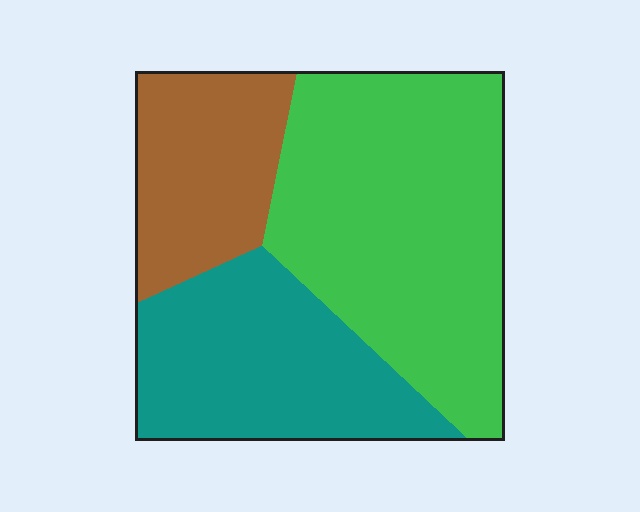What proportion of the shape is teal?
Teal covers roughly 30% of the shape.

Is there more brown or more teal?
Teal.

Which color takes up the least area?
Brown, at roughly 20%.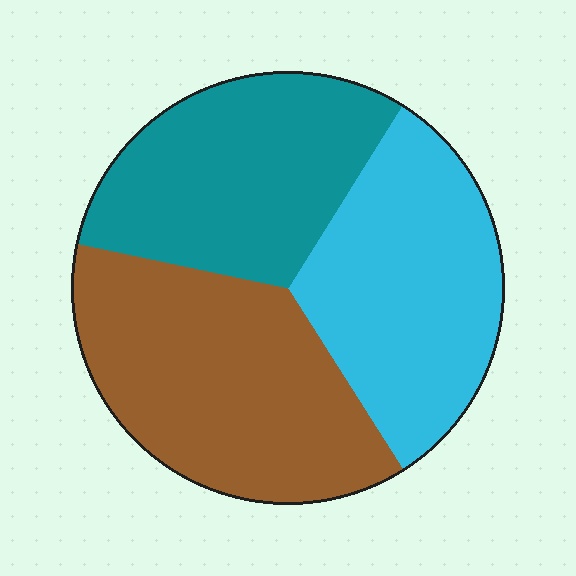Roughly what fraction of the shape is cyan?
Cyan covers roughly 30% of the shape.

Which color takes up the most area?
Brown, at roughly 35%.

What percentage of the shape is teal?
Teal takes up about one third (1/3) of the shape.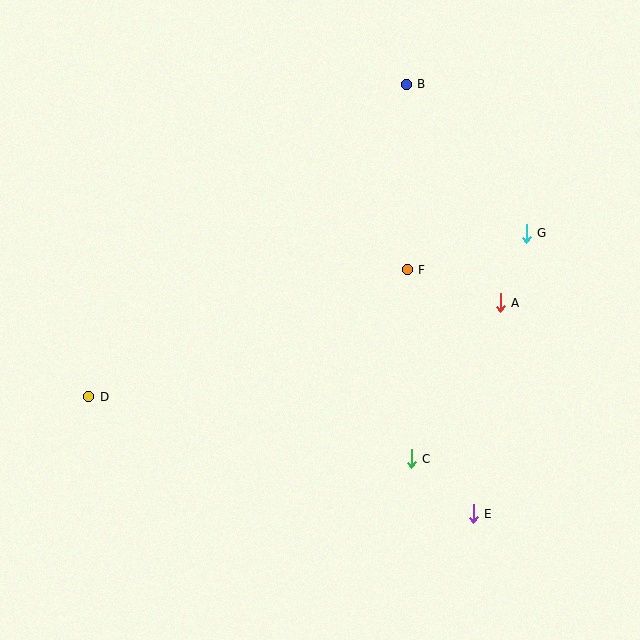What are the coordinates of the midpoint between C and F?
The midpoint between C and F is at (409, 364).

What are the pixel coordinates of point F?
Point F is at (407, 270).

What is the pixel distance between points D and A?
The distance between D and A is 423 pixels.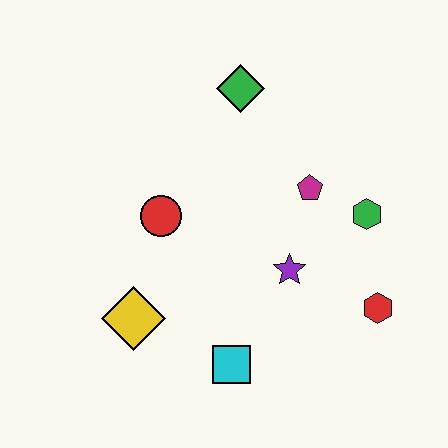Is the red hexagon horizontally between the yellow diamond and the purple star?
No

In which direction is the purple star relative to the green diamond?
The purple star is below the green diamond.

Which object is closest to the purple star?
The magenta pentagon is closest to the purple star.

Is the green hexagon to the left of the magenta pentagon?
No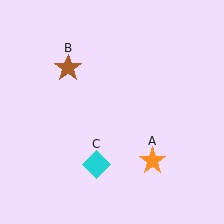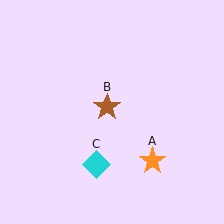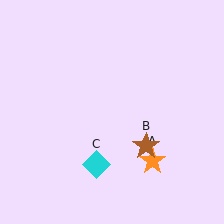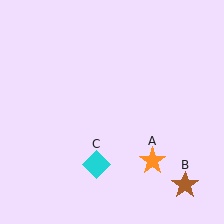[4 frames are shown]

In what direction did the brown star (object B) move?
The brown star (object B) moved down and to the right.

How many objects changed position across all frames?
1 object changed position: brown star (object B).